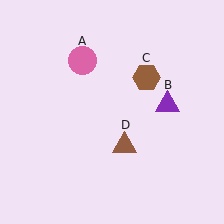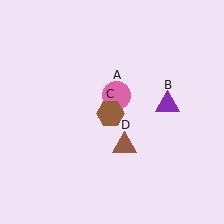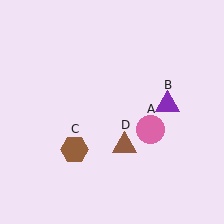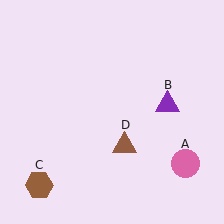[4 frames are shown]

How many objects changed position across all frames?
2 objects changed position: pink circle (object A), brown hexagon (object C).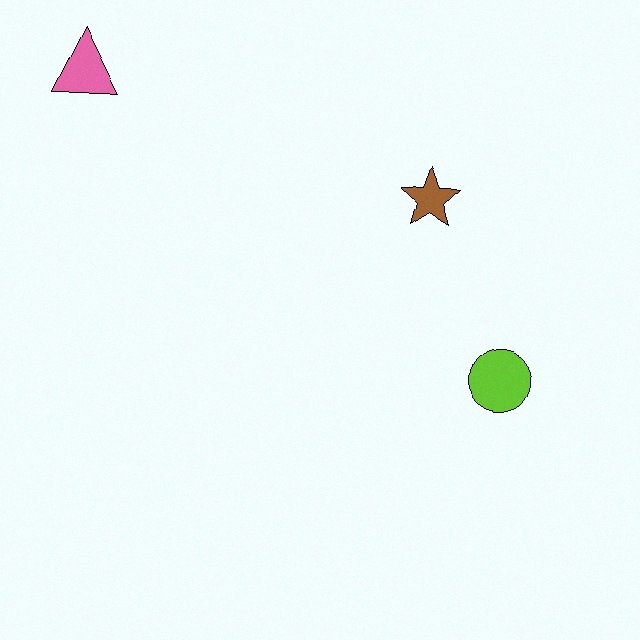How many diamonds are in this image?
There are no diamonds.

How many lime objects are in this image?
There is 1 lime object.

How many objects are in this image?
There are 3 objects.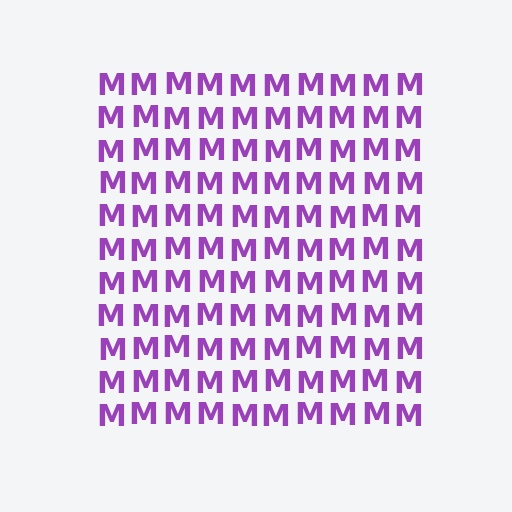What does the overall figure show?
The overall figure shows a square.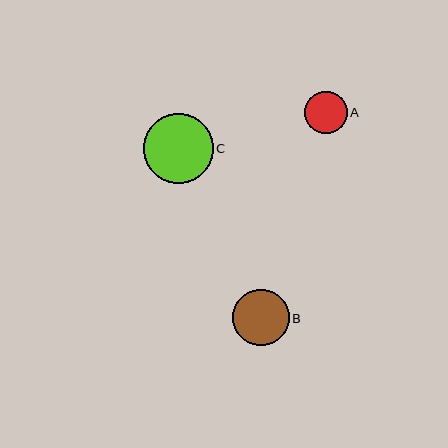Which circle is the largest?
Circle C is the largest with a size of approximately 69 pixels.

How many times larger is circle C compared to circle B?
Circle C is approximately 1.2 times the size of circle B.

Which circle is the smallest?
Circle A is the smallest with a size of approximately 43 pixels.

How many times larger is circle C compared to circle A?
Circle C is approximately 1.6 times the size of circle A.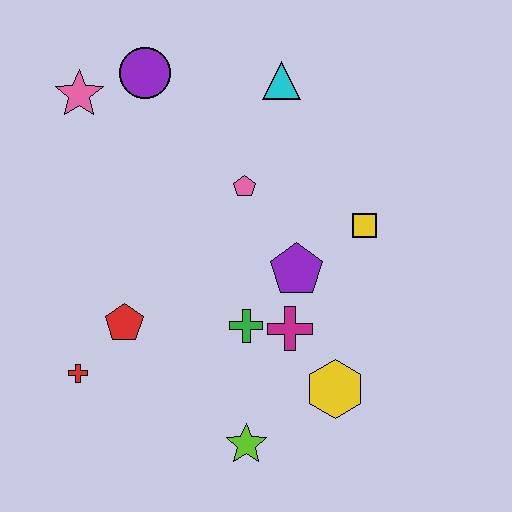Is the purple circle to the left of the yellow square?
Yes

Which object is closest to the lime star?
The yellow hexagon is closest to the lime star.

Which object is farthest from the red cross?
The cyan triangle is farthest from the red cross.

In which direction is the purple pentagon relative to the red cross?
The purple pentagon is to the right of the red cross.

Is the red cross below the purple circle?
Yes